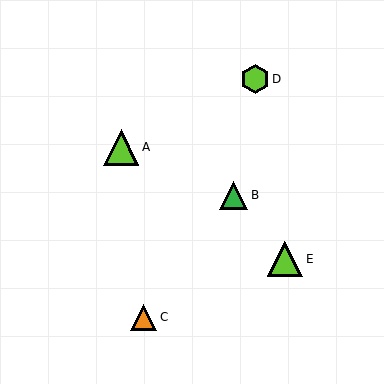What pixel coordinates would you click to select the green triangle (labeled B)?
Click at (233, 195) to select the green triangle B.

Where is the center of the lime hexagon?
The center of the lime hexagon is at (255, 79).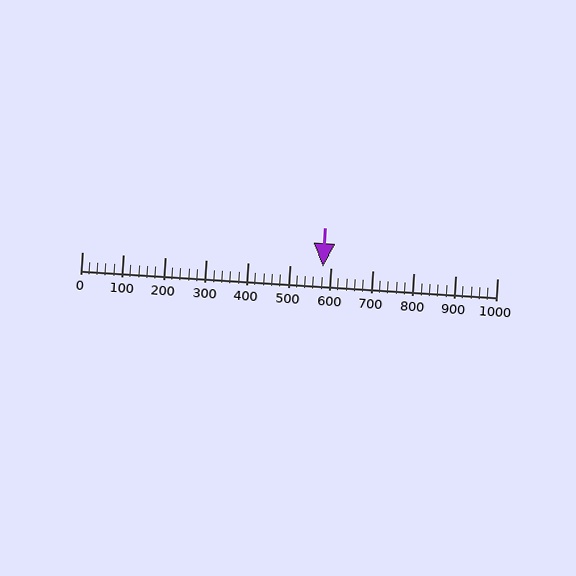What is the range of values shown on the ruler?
The ruler shows values from 0 to 1000.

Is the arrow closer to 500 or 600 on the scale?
The arrow is closer to 600.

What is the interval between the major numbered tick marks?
The major tick marks are spaced 100 units apart.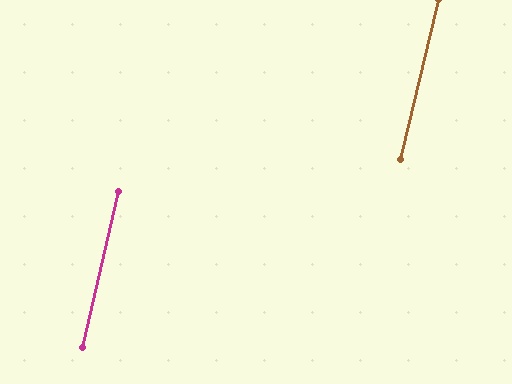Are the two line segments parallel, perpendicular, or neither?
Parallel — their directions differ by only 0.1°.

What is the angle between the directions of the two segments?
Approximately 0 degrees.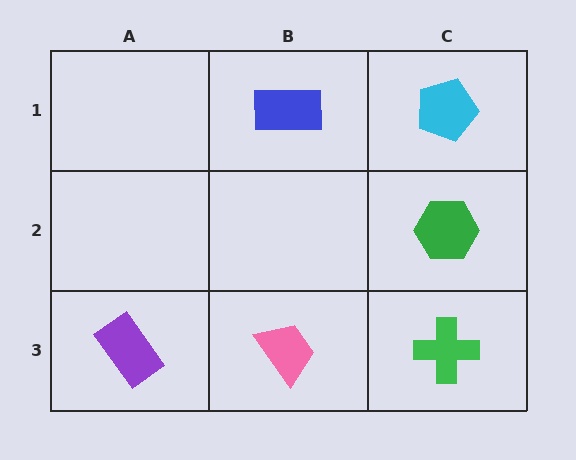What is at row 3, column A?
A purple rectangle.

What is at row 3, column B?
A pink trapezoid.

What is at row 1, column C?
A cyan pentagon.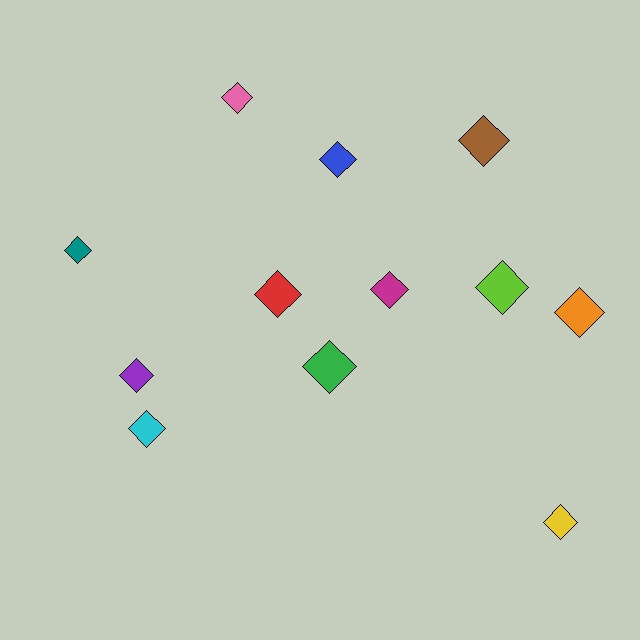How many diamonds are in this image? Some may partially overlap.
There are 12 diamonds.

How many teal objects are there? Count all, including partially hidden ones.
There is 1 teal object.